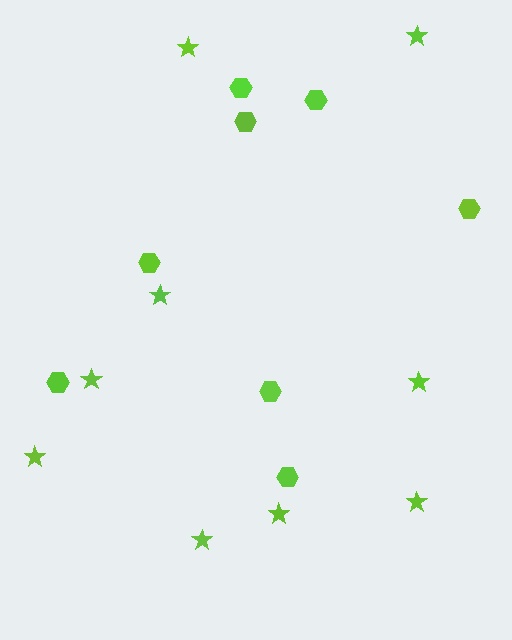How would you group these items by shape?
There are 2 groups: one group of stars (9) and one group of hexagons (8).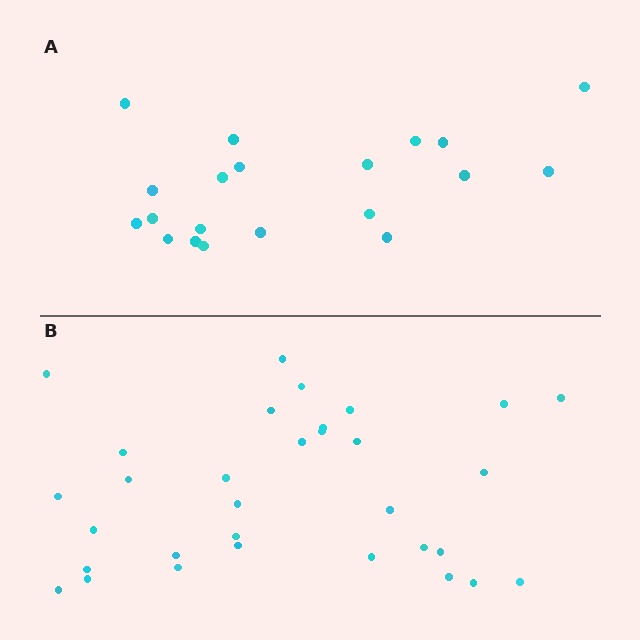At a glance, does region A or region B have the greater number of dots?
Region B (the bottom region) has more dots.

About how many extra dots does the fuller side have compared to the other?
Region B has roughly 12 or so more dots than region A.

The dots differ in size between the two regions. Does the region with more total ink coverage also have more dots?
No. Region A has more total ink coverage because its dots are larger, but region B actually contains more individual dots. Total area can be misleading — the number of items is what matters here.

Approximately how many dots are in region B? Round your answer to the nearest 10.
About 30 dots. (The exact count is 32, which rounds to 30.)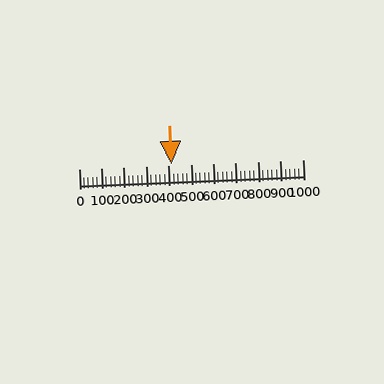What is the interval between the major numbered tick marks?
The major tick marks are spaced 100 units apart.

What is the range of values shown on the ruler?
The ruler shows values from 0 to 1000.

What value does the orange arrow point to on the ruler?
The orange arrow points to approximately 412.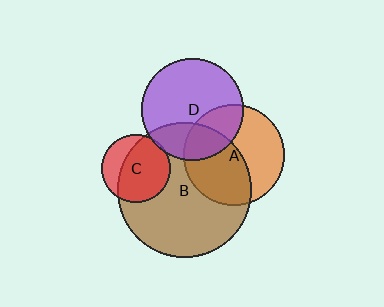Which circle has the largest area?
Circle B (brown).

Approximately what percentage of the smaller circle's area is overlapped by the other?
Approximately 25%.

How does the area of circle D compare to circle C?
Approximately 2.2 times.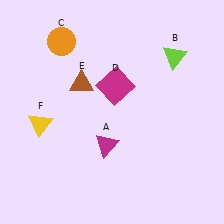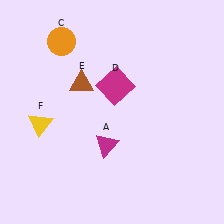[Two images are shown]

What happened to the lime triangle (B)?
The lime triangle (B) was removed in Image 2. It was in the top-right area of Image 1.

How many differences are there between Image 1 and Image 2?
There is 1 difference between the two images.